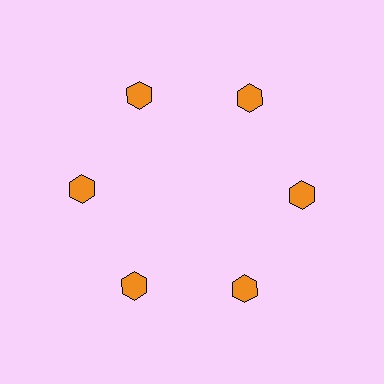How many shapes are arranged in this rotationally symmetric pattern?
There are 6 shapes, arranged in 6 groups of 1.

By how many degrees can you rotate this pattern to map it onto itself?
The pattern maps onto itself every 60 degrees of rotation.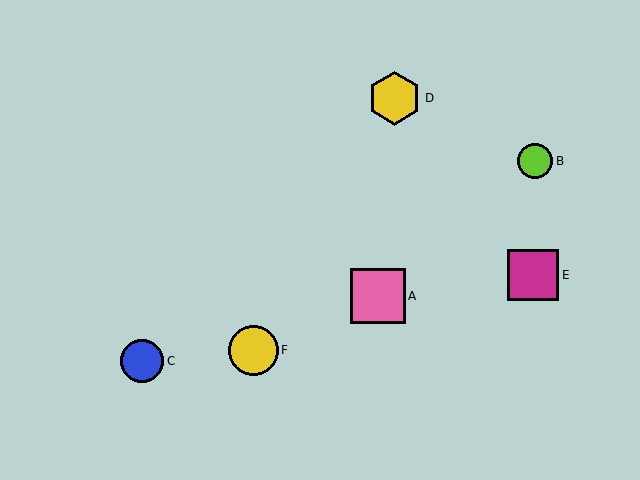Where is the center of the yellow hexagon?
The center of the yellow hexagon is at (395, 98).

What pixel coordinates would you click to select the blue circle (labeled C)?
Click at (142, 361) to select the blue circle C.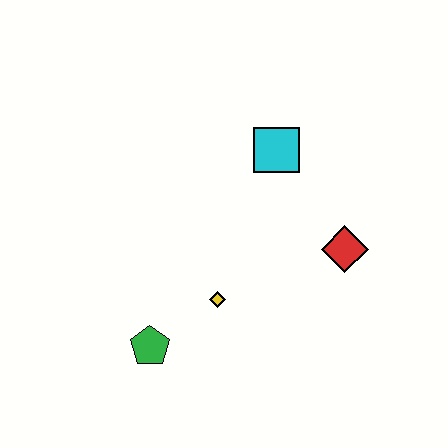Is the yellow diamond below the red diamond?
Yes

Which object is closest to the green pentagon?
The yellow diamond is closest to the green pentagon.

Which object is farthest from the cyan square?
The green pentagon is farthest from the cyan square.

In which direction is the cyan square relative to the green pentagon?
The cyan square is above the green pentagon.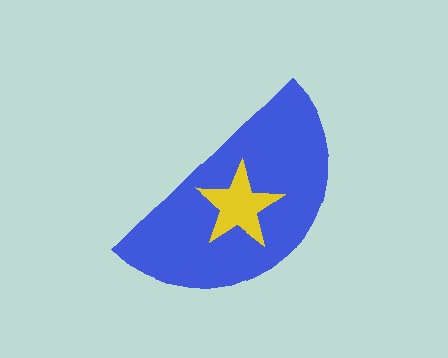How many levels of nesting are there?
2.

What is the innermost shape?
The yellow star.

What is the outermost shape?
The blue semicircle.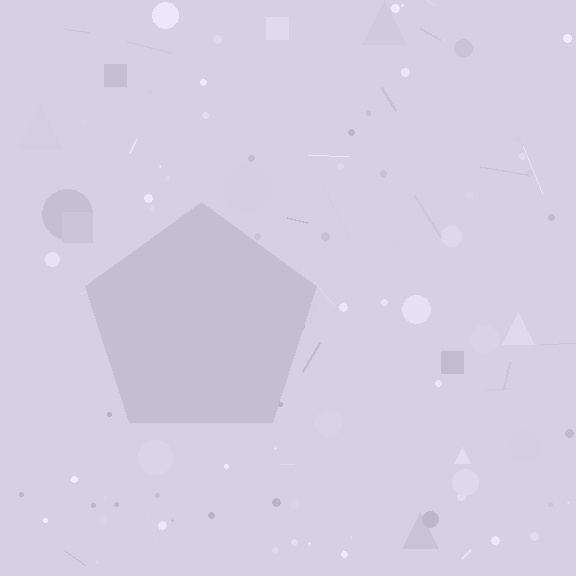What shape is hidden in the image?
A pentagon is hidden in the image.